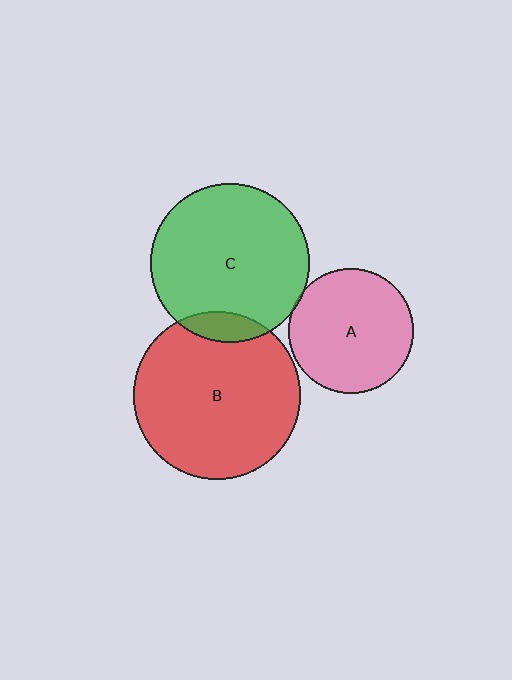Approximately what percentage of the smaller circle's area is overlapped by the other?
Approximately 10%.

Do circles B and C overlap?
Yes.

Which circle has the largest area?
Circle B (red).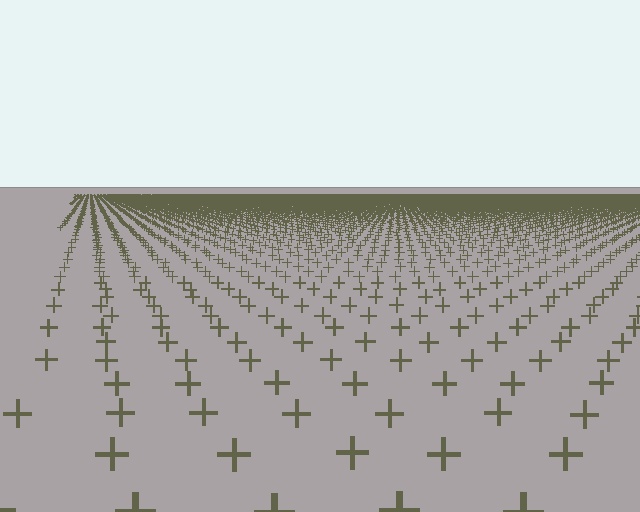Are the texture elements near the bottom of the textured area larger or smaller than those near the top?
Larger. Near the bottom, elements are closer to the viewer and appear at a bigger on-screen size.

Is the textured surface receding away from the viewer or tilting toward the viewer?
The surface is receding away from the viewer. Texture elements get smaller and denser toward the top.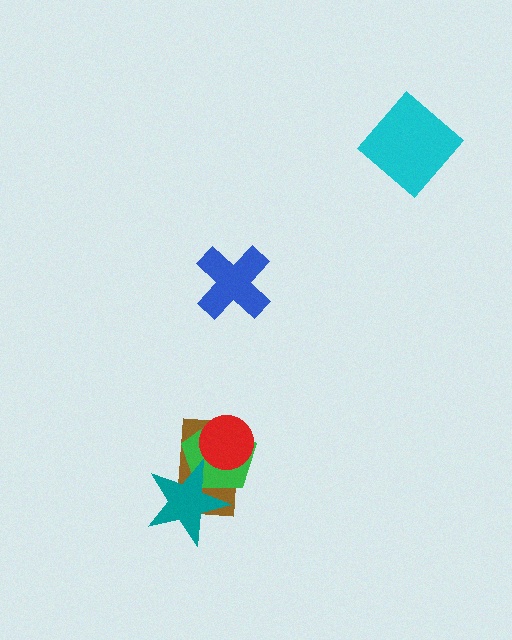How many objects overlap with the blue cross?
0 objects overlap with the blue cross.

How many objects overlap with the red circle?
2 objects overlap with the red circle.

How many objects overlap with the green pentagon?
3 objects overlap with the green pentagon.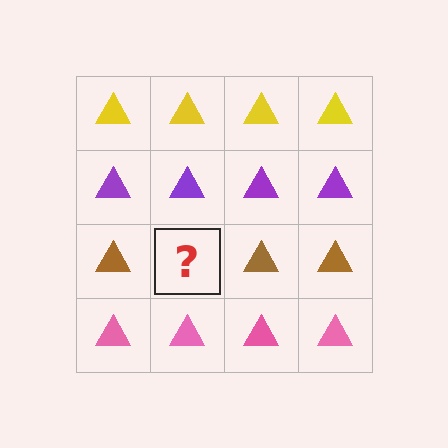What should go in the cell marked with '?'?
The missing cell should contain a brown triangle.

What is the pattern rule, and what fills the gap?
The rule is that each row has a consistent color. The gap should be filled with a brown triangle.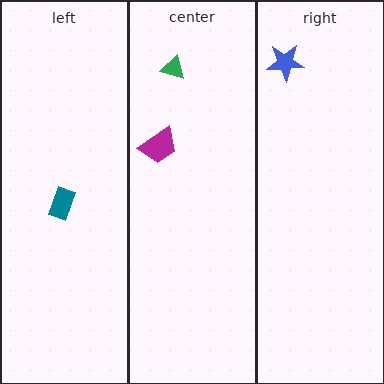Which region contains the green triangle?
The center region.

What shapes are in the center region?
The magenta trapezoid, the green triangle.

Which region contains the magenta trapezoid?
The center region.